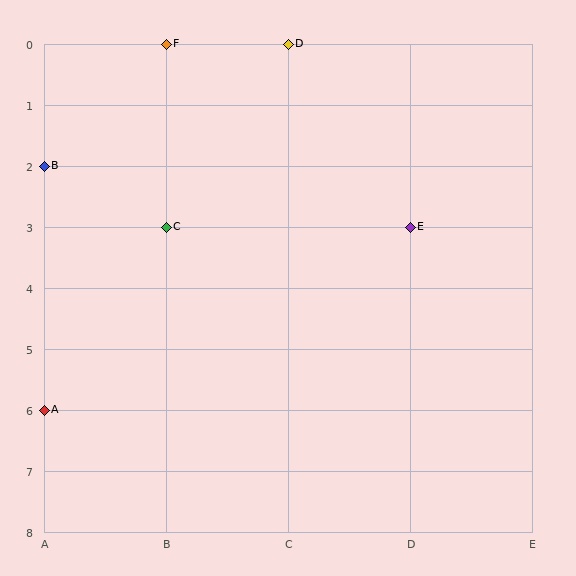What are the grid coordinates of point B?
Point B is at grid coordinates (A, 2).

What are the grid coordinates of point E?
Point E is at grid coordinates (D, 3).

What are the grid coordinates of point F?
Point F is at grid coordinates (B, 0).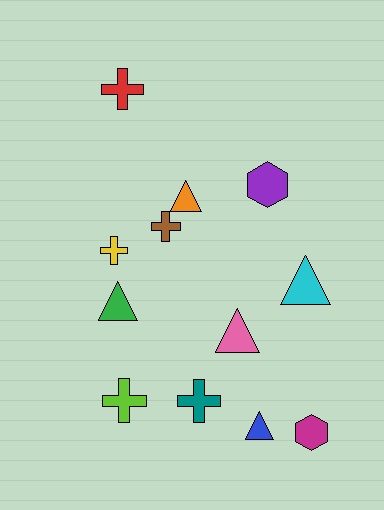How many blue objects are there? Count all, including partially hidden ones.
There is 1 blue object.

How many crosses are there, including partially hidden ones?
There are 5 crosses.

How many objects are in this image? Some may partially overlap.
There are 12 objects.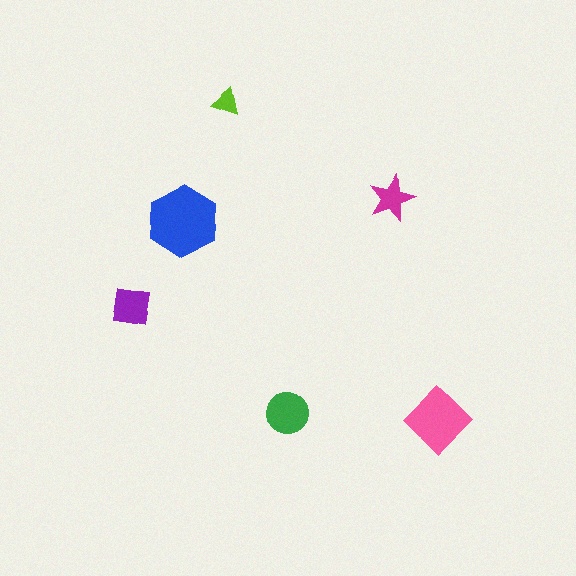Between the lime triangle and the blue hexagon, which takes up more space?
The blue hexagon.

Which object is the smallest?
The lime triangle.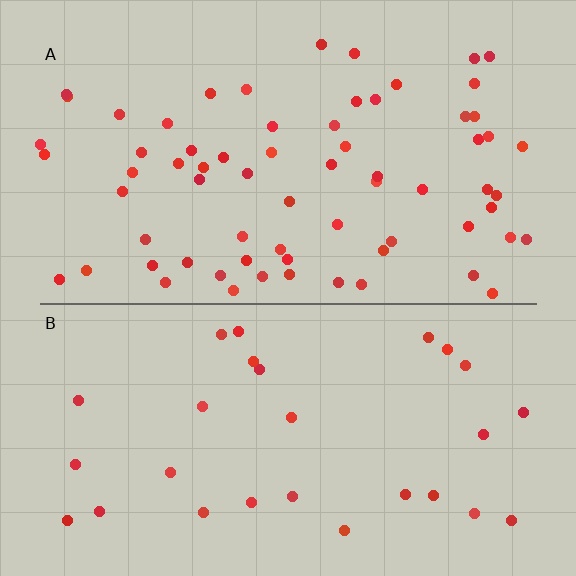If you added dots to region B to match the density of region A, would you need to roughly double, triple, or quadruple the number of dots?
Approximately double.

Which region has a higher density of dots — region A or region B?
A (the top).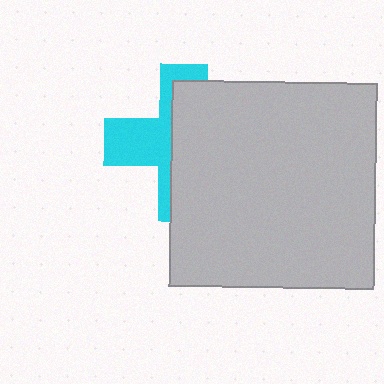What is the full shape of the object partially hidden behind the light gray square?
The partially hidden object is a cyan cross.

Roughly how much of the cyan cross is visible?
A small part of it is visible (roughly 39%).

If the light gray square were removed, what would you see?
You would see the complete cyan cross.